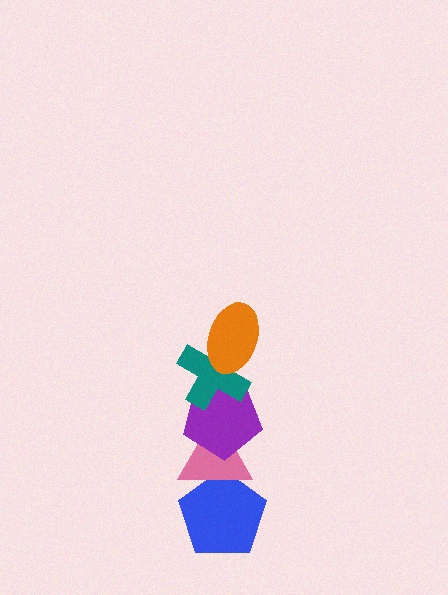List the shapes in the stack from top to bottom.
From top to bottom: the orange ellipse, the teal cross, the purple pentagon, the pink triangle, the blue pentagon.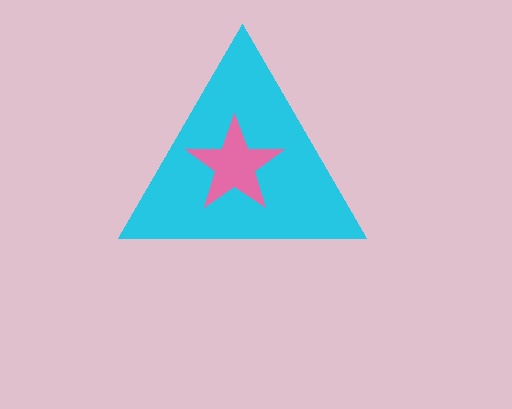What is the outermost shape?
The cyan triangle.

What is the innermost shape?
The pink star.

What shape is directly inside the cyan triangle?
The pink star.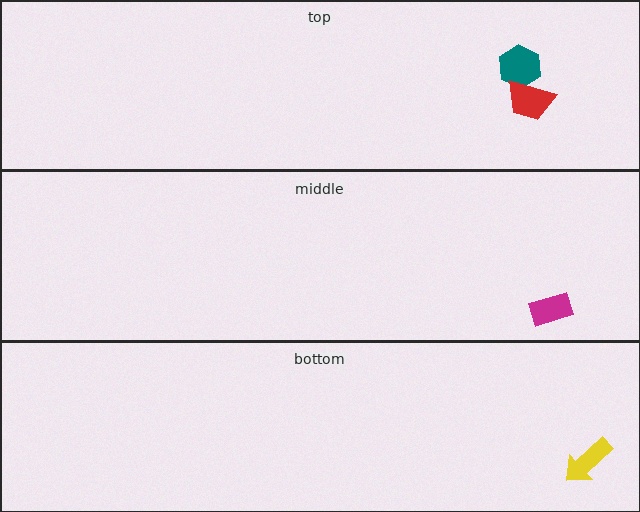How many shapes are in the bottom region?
1.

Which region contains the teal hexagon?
The top region.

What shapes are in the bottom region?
The yellow arrow.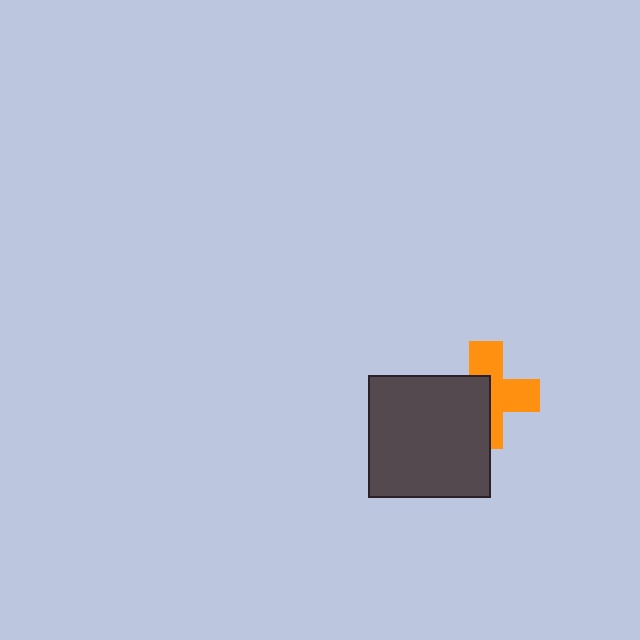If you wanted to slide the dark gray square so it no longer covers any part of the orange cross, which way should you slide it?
Slide it toward the lower-left — that is the most direct way to separate the two shapes.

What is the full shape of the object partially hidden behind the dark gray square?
The partially hidden object is an orange cross.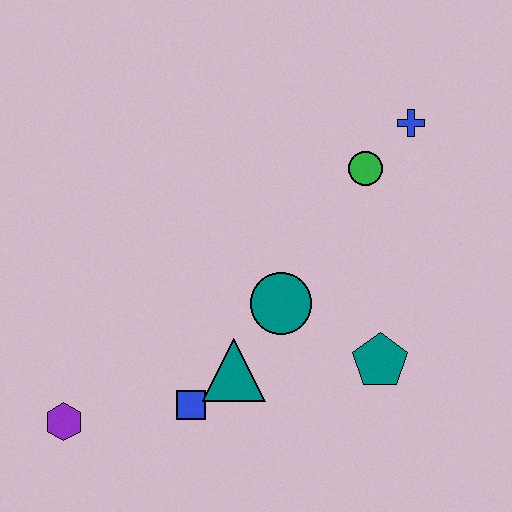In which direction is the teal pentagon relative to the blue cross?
The teal pentagon is below the blue cross.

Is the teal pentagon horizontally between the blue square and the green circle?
No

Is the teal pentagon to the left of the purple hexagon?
No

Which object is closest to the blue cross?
The green circle is closest to the blue cross.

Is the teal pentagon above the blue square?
Yes